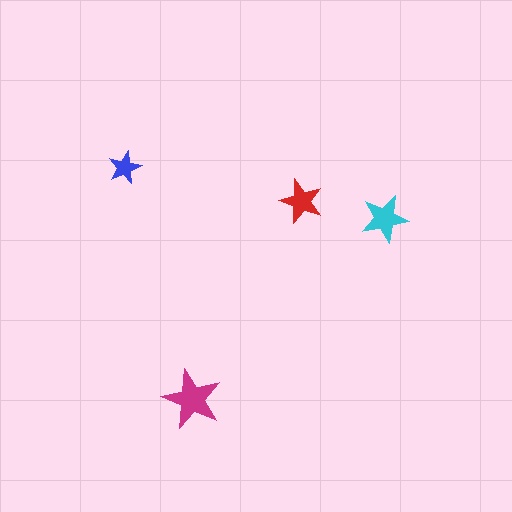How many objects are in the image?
There are 4 objects in the image.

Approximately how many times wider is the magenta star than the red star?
About 1.5 times wider.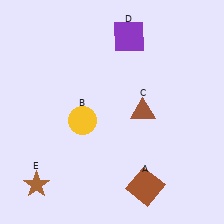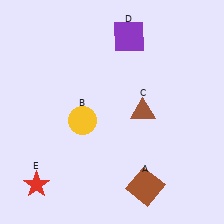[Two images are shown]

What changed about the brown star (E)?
In Image 1, E is brown. In Image 2, it changed to red.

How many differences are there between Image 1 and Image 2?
There is 1 difference between the two images.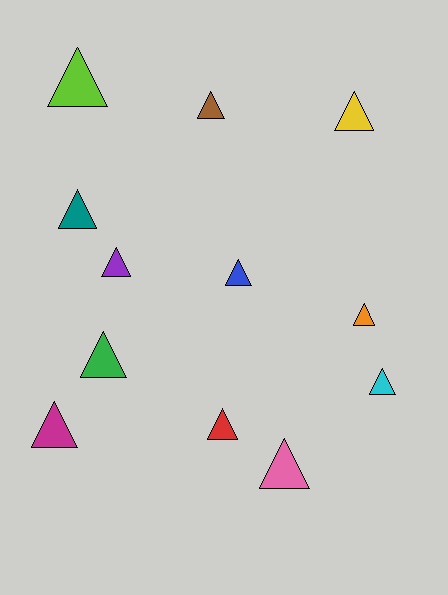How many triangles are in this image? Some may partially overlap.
There are 12 triangles.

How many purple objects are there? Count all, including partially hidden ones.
There is 1 purple object.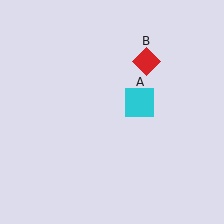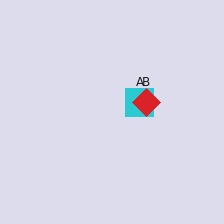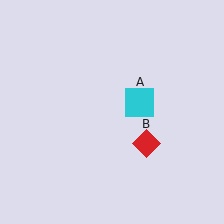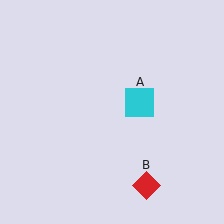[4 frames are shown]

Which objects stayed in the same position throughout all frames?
Cyan square (object A) remained stationary.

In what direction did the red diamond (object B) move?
The red diamond (object B) moved down.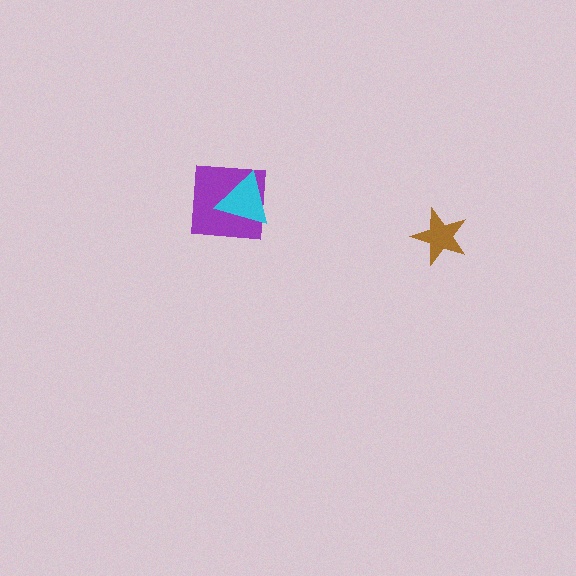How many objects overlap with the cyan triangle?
1 object overlaps with the cyan triangle.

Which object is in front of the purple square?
The cyan triangle is in front of the purple square.